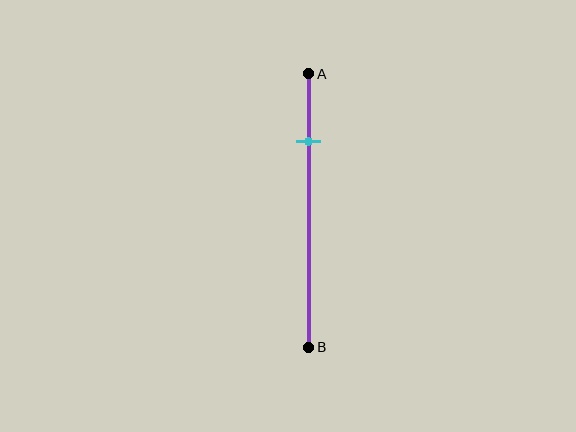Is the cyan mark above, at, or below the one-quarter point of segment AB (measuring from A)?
The cyan mark is approximately at the one-quarter point of segment AB.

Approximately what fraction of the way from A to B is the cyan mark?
The cyan mark is approximately 25% of the way from A to B.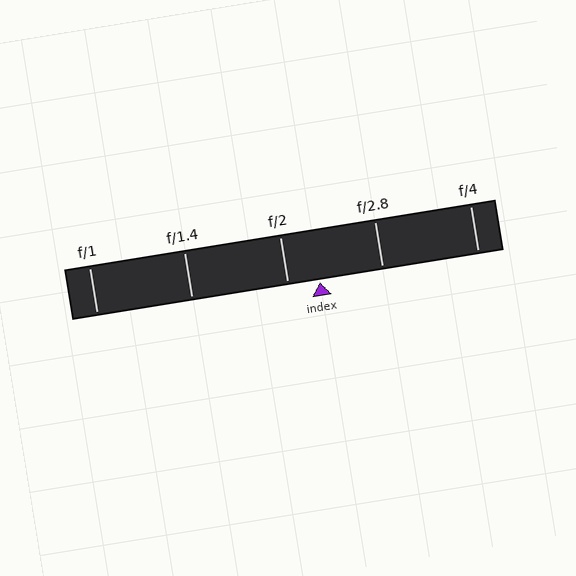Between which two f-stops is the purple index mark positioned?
The index mark is between f/2 and f/2.8.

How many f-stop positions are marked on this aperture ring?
There are 5 f-stop positions marked.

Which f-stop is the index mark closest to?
The index mark is closest to f/2.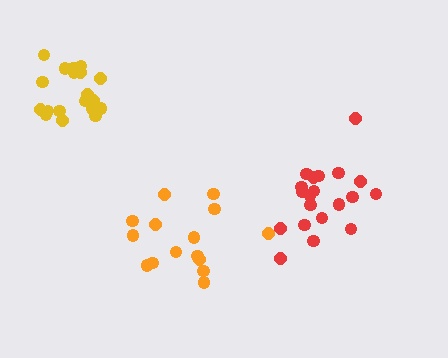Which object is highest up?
The yellow cluster is topmost.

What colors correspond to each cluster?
The clusters are colored: red, orange, yellow.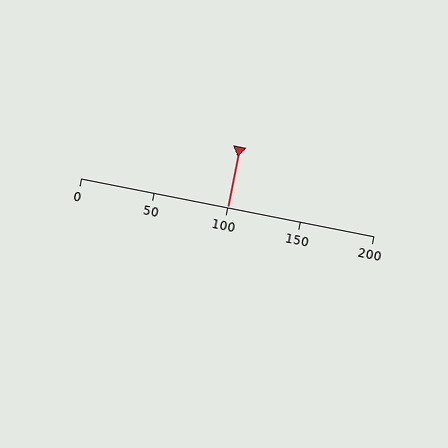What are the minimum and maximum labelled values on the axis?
The axis runs from 0 to 200.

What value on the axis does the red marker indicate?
The marker indicates approximately 100.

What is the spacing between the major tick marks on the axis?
The major ticks are spaced 50 apart.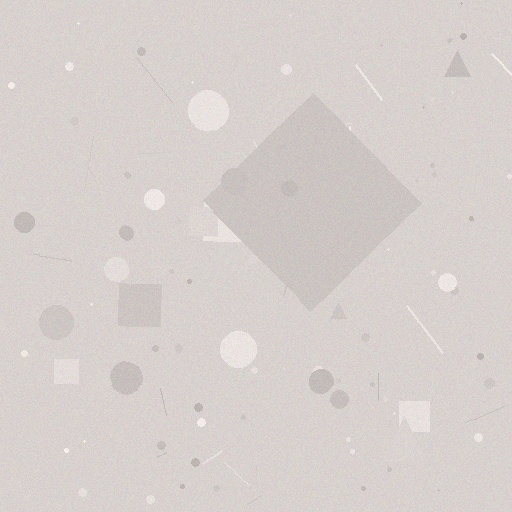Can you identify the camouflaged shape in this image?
The camouflaged shape is a diamond.